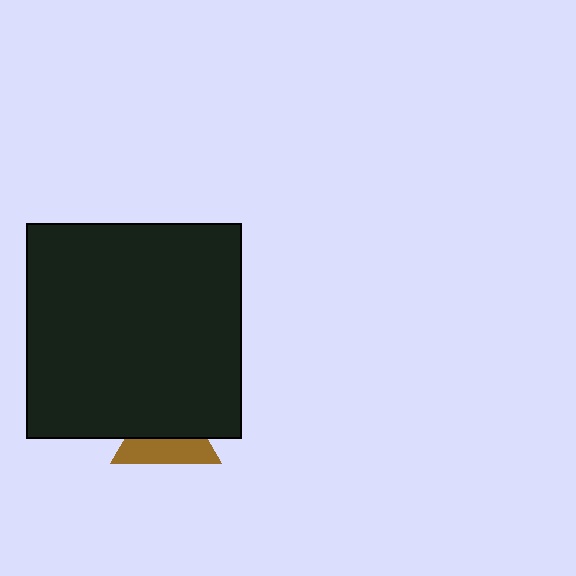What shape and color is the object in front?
The object in front is a black square.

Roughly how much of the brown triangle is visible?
A small part of it is visible (roughly 44%).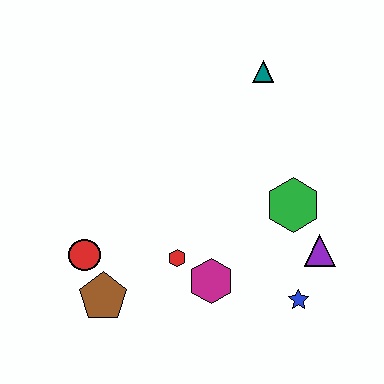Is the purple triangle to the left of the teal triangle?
No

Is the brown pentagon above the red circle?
No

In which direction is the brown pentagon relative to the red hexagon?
The brown pentagon is to the left of the red hexagon.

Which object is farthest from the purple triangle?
The red circle is farthest from the purple triangle.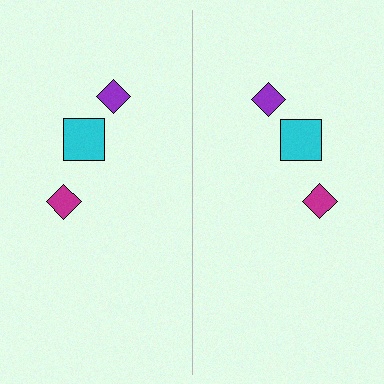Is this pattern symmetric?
Yes, this pattern has bilateral (reflection) symmetry.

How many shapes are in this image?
There are 6 shapes in this image.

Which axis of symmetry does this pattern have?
The pattern has a vertical axis of symmetry running through the center of the image.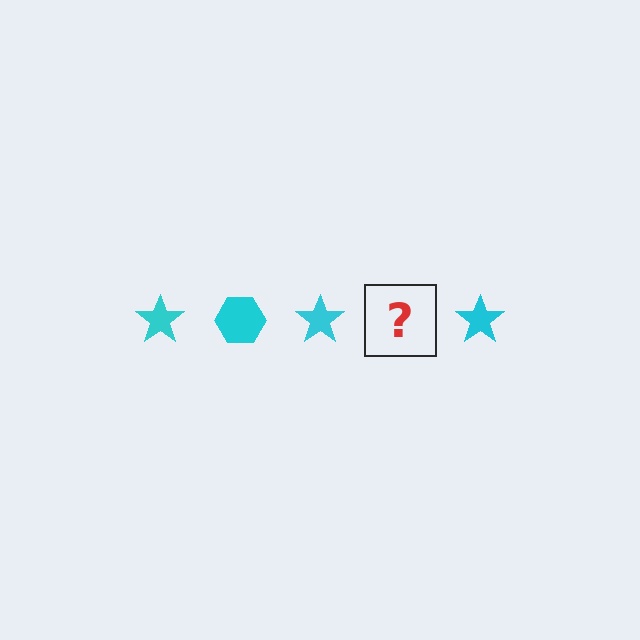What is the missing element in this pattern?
The missing element is a cyan hexagon.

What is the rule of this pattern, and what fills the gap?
The rule is that the pattern cycles through star, hexagon shapes in cyan. The gap should be filled with a cyan hexagon.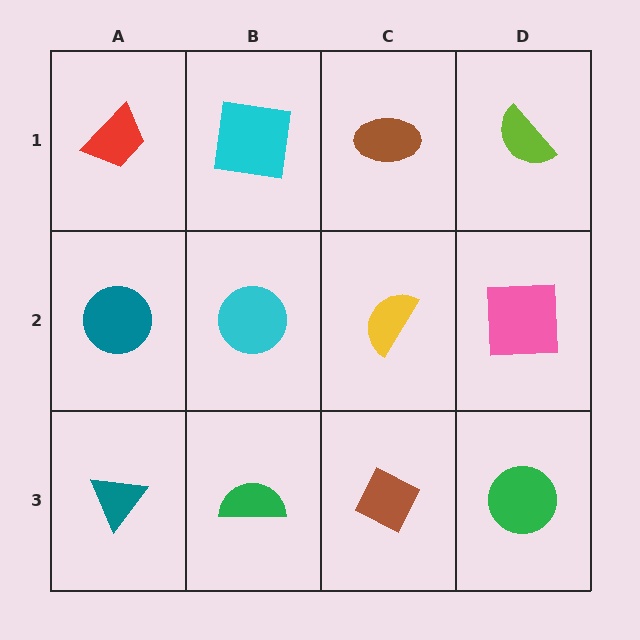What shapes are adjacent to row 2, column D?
A lime semicircle (row 1, column D), a green circle (row 3, column D), a yellow semicircle (row 2, column C).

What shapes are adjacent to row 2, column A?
A red trapezoid (row 1, column A), a teal triangle (row 3, column A), a cyan circle (row 2, column B).